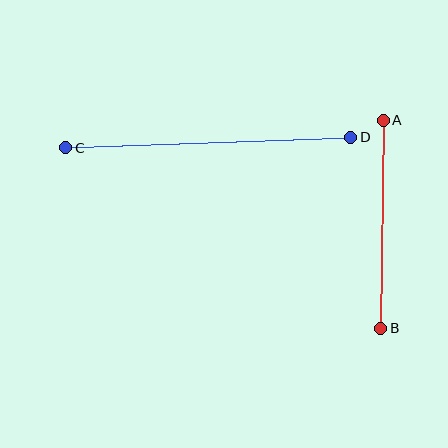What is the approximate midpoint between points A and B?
The midpoint is at approximately (382, 224) pixels.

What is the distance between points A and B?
The distance is approximately 208 pixels.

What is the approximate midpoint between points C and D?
The midpoint is at approximately (208, 143) pixels.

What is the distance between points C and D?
The distance is approximately 285 pixels.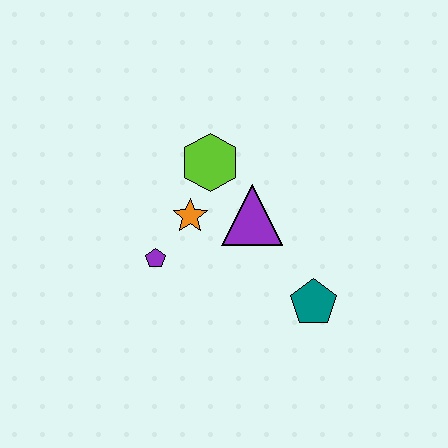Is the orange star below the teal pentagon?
No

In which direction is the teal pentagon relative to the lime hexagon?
The teal pentagon is below the lime hexagon.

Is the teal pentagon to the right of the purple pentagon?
Yes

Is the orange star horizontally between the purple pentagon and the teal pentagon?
Yes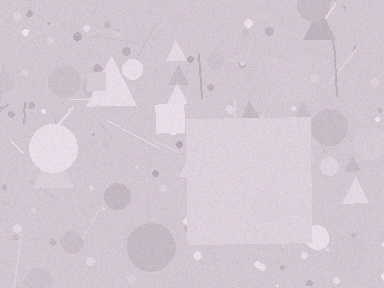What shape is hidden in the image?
A square is hidden in the image.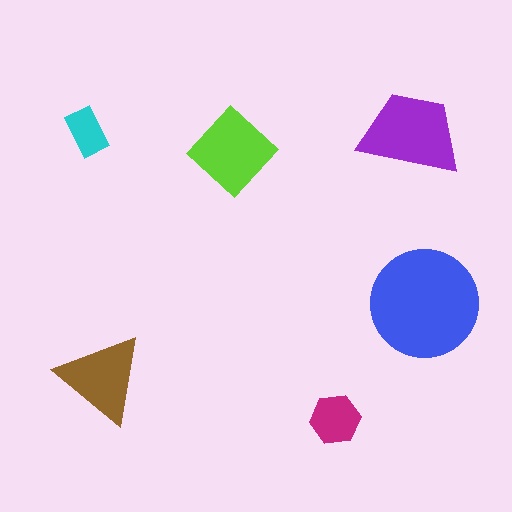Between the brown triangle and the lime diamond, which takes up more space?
The lime diamond.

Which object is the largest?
The blue circle.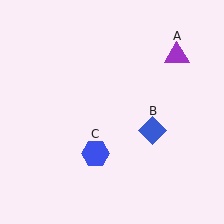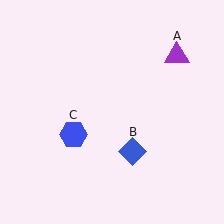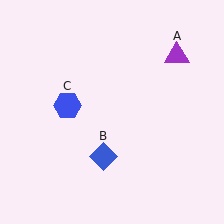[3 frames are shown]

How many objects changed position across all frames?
2 objects changed position: blue diamond (object B), blue hexagon (object C).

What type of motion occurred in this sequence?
The blue diamond (object B), blue hexagon (object C) rotated clockwise around the center of the scene.